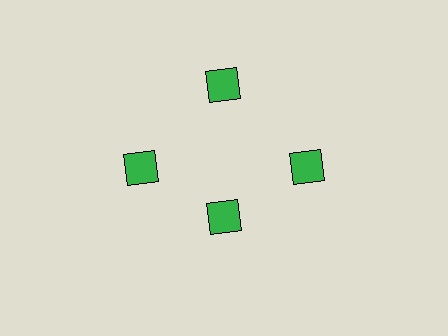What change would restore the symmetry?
The symmetry would be restored by moving it outward, back onto the ring so that all 4 diamonds sit at equal angles and equal distance from the center.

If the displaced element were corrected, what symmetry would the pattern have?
It would have 4-fold rotational symmetry — the pattern would map onto itself every 90 degrees.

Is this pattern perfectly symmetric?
No. The 4 green diamonds are arranged in a ring, but one element near the 6 o'clock position is pulled inward toward the center, breaking the 4-fold rotational symmetry.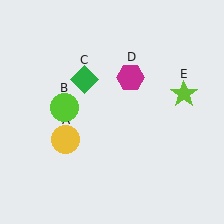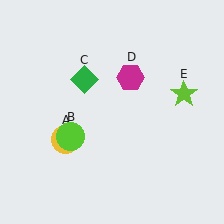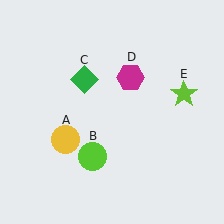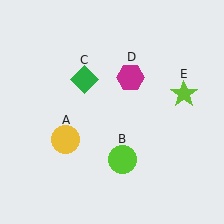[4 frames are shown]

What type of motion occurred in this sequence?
The lime circle (object B) rotated counterclockwise around the center of the scene.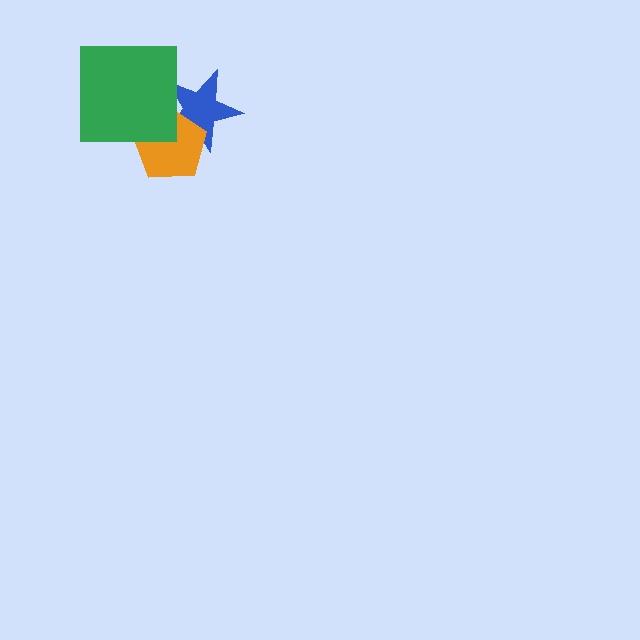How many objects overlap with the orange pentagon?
2 objects overlap with the orange pentagon.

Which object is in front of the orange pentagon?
The green square is in front of the orange pentagon.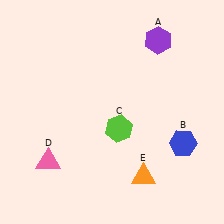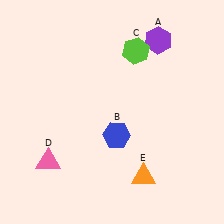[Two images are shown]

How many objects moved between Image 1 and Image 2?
2 objects moved between the two images.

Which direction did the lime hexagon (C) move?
The lime hexagon (C) moved up.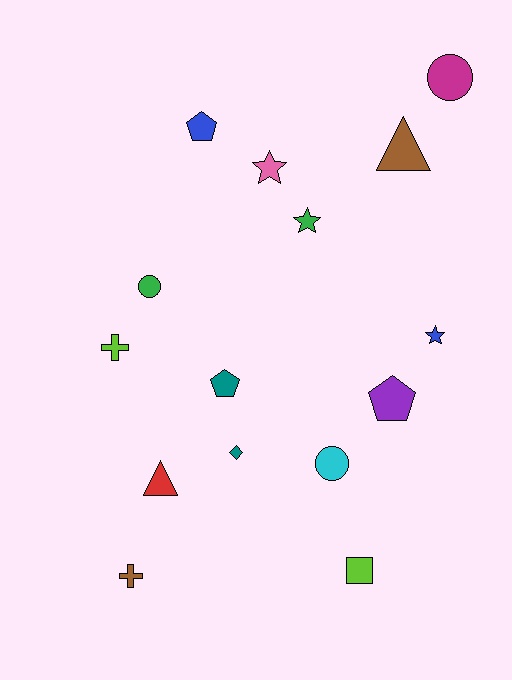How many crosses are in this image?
There are 2 crosses.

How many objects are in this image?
There are 15 objects.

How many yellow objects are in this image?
There are no yellow objects.